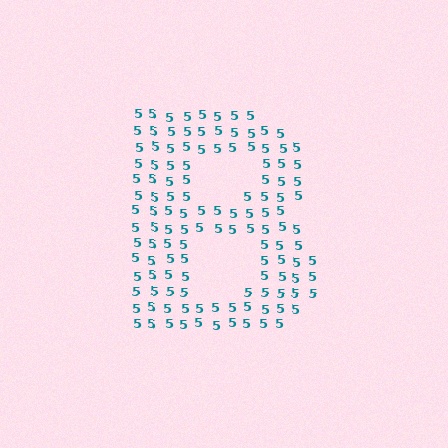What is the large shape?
The large shape is the letter B.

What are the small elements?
The small elements are digit 5's.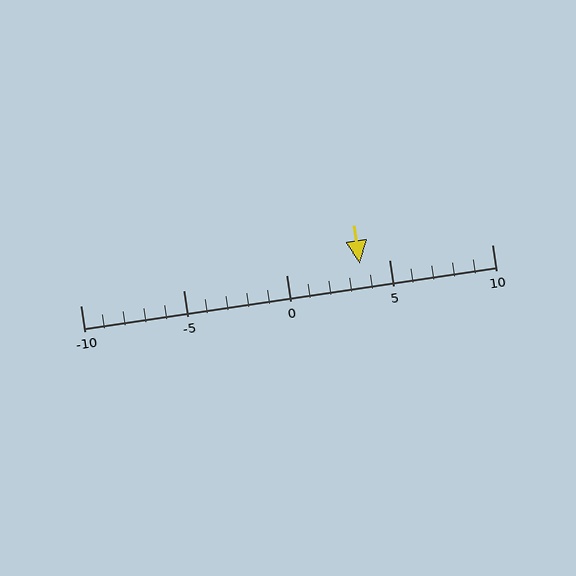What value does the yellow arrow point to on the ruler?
The yellow arrow points to approximately 4.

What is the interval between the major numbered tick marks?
The major tick marks are spaced 5 units apart.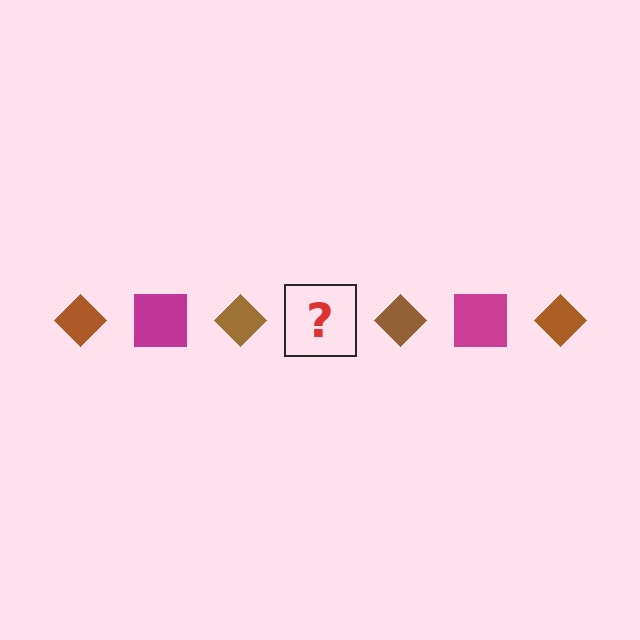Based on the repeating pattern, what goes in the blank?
The blank should be a magenta square.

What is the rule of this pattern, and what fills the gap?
The rule is that the pattern alternates between brown diamond and magenta square. The gap should be filled with a magenta square.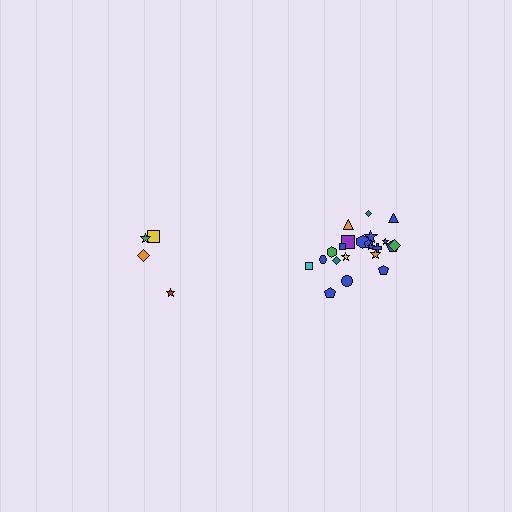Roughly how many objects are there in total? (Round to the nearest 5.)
Roughly 25 objects in total.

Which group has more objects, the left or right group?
The right group.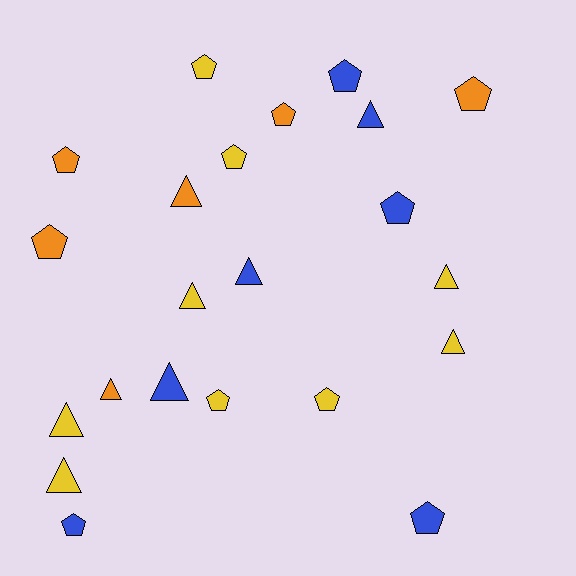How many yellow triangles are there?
There are 5 yellow triangles.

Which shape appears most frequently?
Pentagon, with 12 objects.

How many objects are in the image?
There are 22 objects.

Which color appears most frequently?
Yellow, with 9 objects.